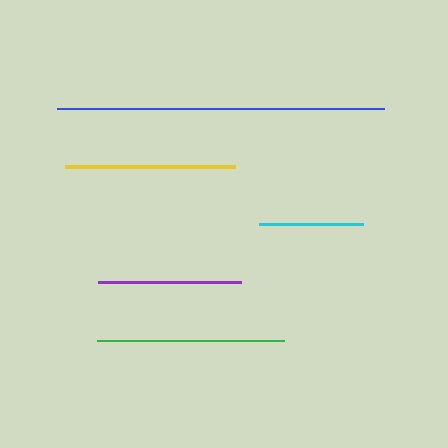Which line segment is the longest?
The blue line is the longest at approximately 327 pixels.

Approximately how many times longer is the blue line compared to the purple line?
The blue line is approximately 2.3 times the length of the purple line.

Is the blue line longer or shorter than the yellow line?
The blue line is longer than the yellow line.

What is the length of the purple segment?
The purple segment is approximately 143 pixels long.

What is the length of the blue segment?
The blue segment is approximately 327 pixels long.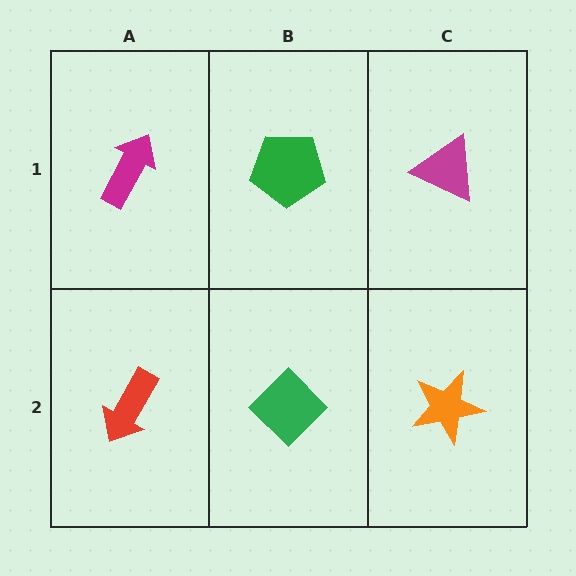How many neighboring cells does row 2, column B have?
3.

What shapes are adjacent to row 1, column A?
A red arrow (row 2, column A), a green pentagon (row 1, column B).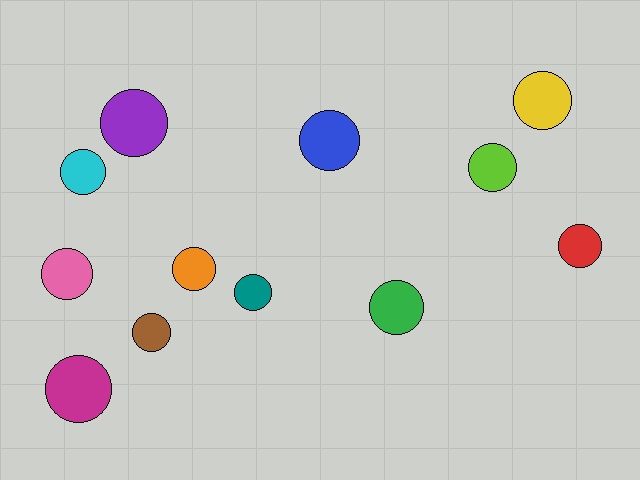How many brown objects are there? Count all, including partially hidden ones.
There is 1 brown object.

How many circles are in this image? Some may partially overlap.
There are 12 circles.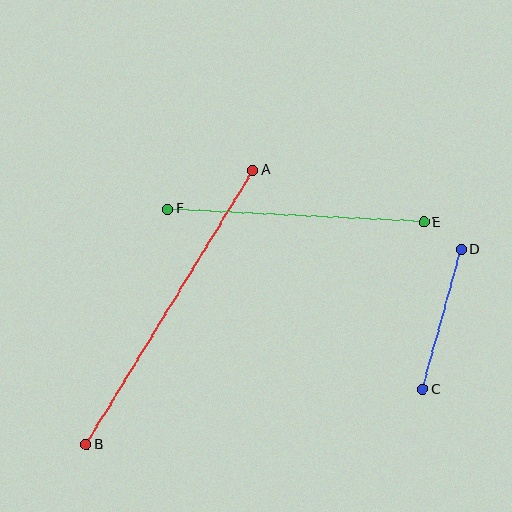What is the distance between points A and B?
The distance is approximately 321 pixels.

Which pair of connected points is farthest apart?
Points A and B are farthest apart.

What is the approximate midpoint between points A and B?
The midpoint is at approximately (169, 307) pixels.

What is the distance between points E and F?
The distance is approximately 257 pixels.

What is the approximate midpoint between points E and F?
The midpoint is at approximately (296, 216) pixels.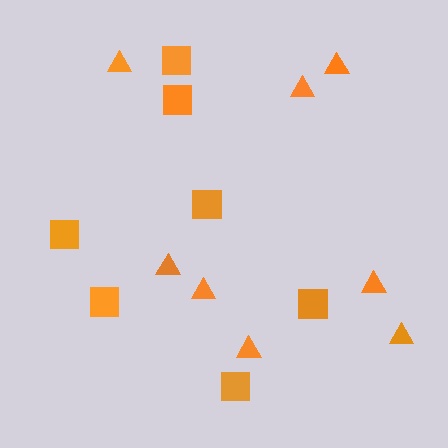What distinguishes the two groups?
There are 2 groups: one group of triangles (8) and one group of squares (7).